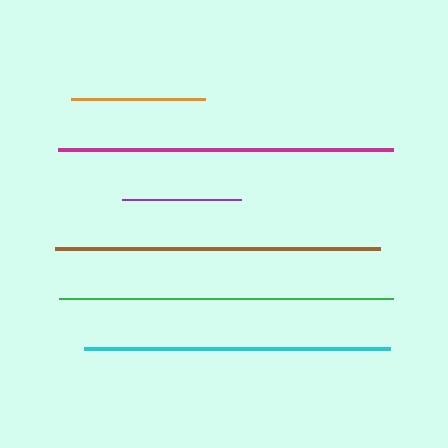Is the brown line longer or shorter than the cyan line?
The brown line is longer than the cyan line.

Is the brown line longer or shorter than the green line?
The green line is longer than the brown line.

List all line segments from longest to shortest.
From longest to shortest: magenta, green, brown, cyan, orange, purple.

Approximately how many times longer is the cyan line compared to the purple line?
The cyan line is approximately 2.6 times the length of the purple line.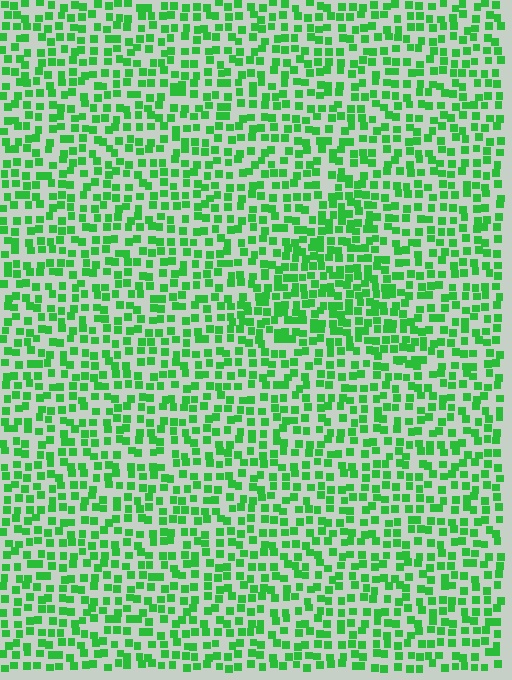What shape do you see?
I see a triangle.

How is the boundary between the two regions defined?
The boundary is defined by a change in element density (approximately 1.5x ratio). All elements are the same color, size, and shape.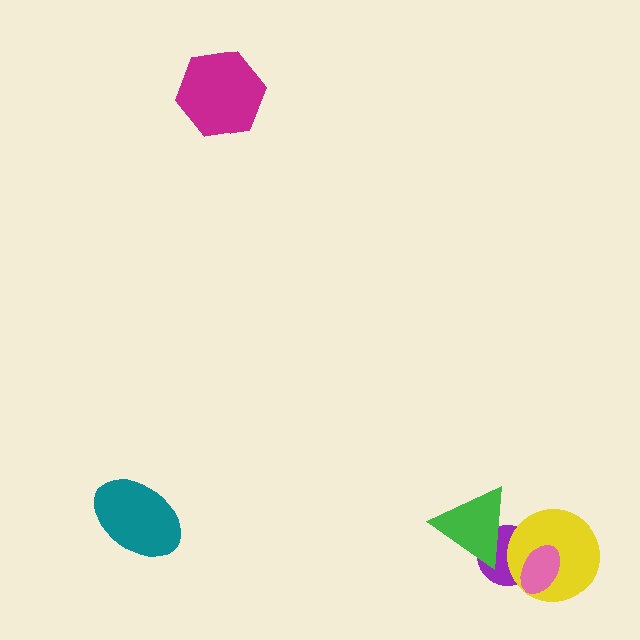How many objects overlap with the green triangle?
2 objects overlap with the green triangle.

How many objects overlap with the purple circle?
3 objects overlap with the purple circle.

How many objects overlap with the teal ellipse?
0 objects overlap with the teal ellipse.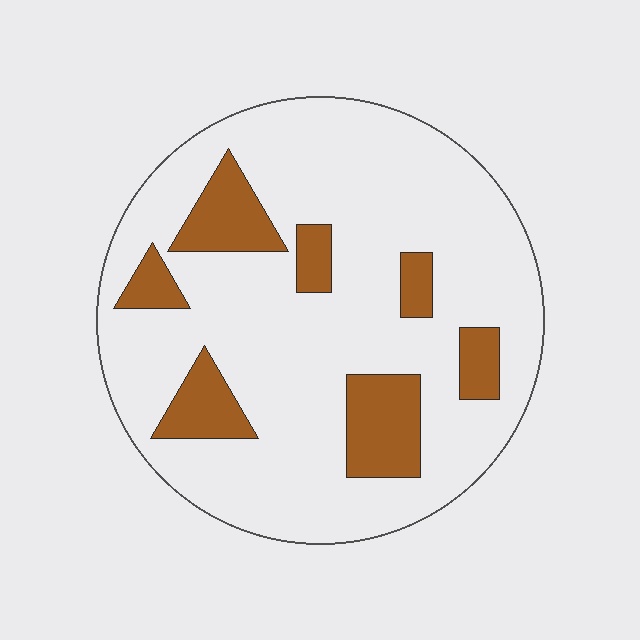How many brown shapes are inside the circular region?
7.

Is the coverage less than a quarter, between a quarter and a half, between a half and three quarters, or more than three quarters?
Less than a quarter.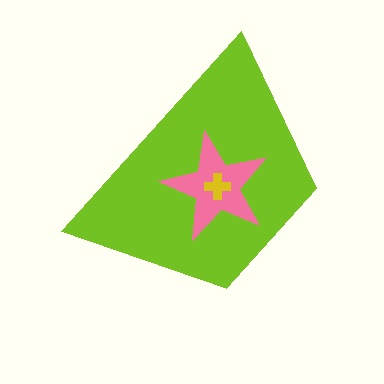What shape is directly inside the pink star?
The yellow cross.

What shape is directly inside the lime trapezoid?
The pink star.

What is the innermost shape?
The yellow cross.